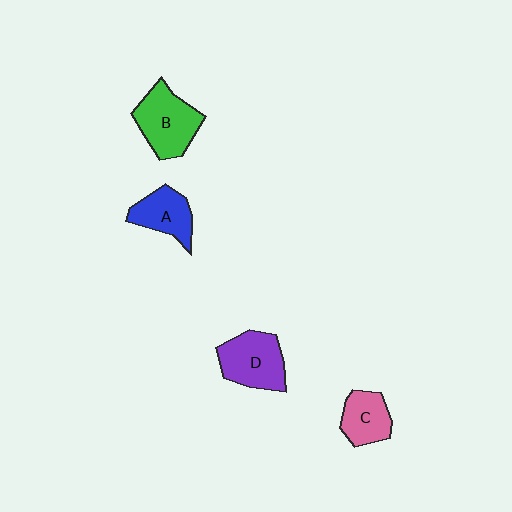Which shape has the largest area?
Shape B (green).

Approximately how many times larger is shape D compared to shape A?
Approximately 1.3 times.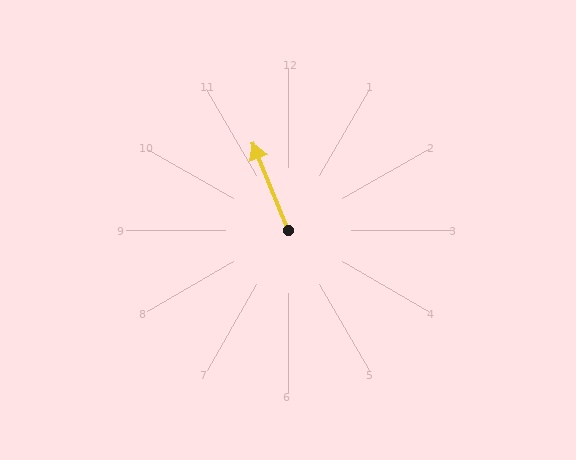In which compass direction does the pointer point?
North.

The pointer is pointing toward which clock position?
Roughly 11 o'clock.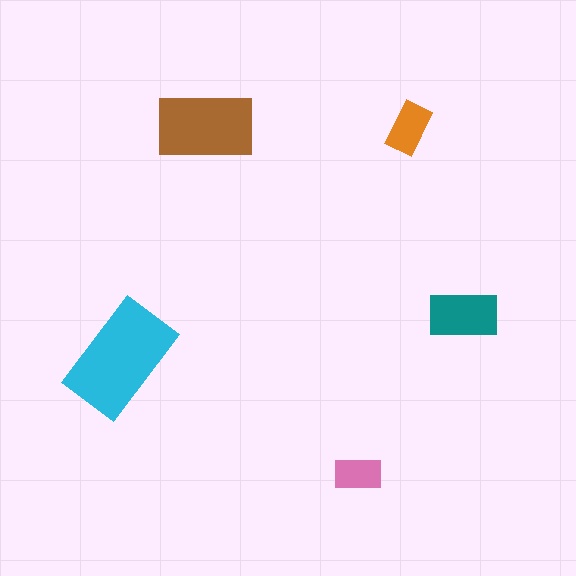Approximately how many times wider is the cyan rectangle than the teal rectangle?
About 1.5 times wider.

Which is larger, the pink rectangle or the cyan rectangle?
The cyan one.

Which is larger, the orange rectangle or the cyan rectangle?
The cyan one.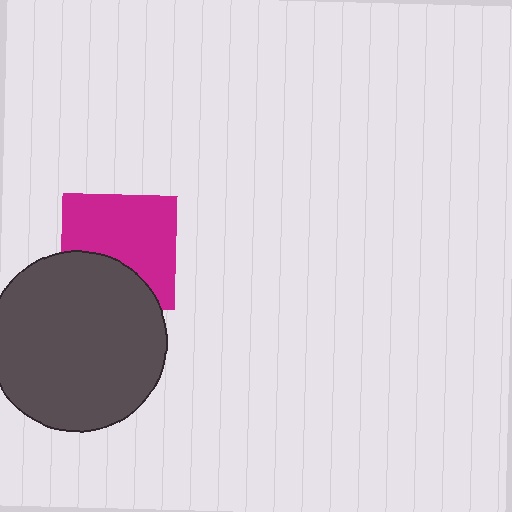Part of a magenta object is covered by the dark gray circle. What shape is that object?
It is a square.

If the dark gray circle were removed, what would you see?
You would see the complete magenta square.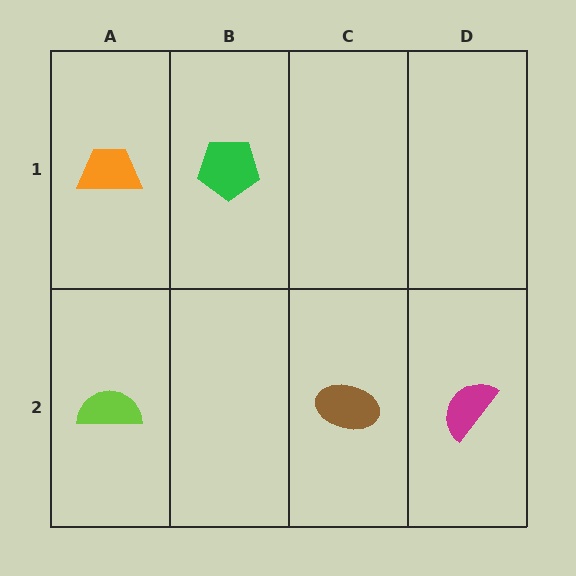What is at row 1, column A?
An orange trapezoid.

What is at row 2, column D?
A magenta semicircle.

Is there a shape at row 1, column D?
No, that cell is empty.